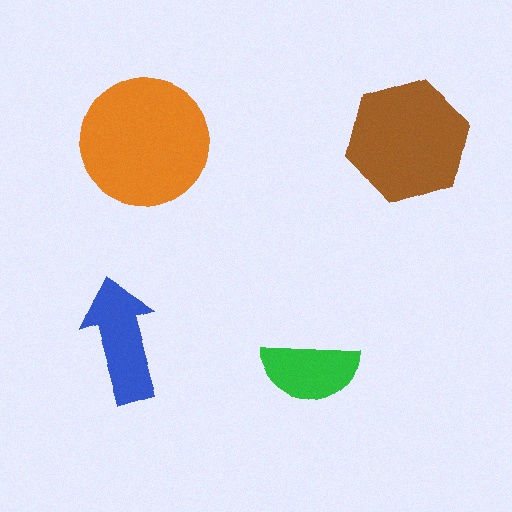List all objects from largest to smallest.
The orange circle, the brown hexagon, the blue arrow, the green semicircle.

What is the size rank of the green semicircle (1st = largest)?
4th.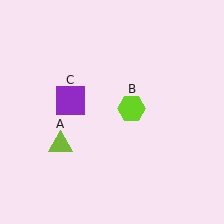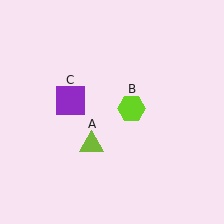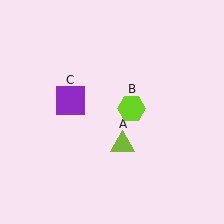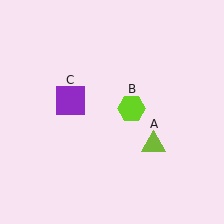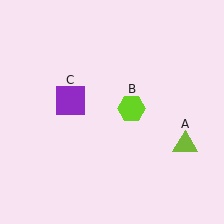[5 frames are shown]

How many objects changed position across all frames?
1 object changed position: lime triangle (object A).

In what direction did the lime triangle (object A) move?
The lime triangle (object A) moved right.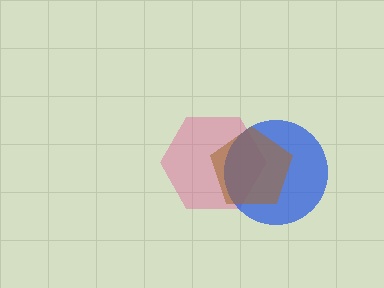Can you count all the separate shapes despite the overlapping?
Yes, there are 3 separate shapes.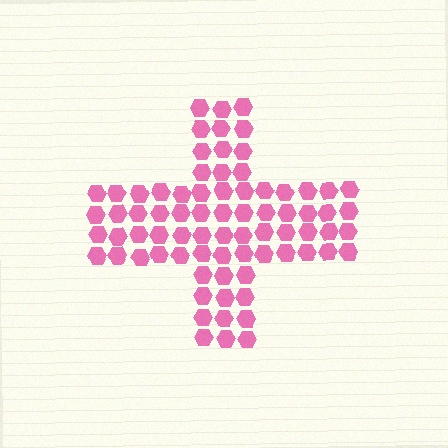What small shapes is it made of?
It is made of small hexagons.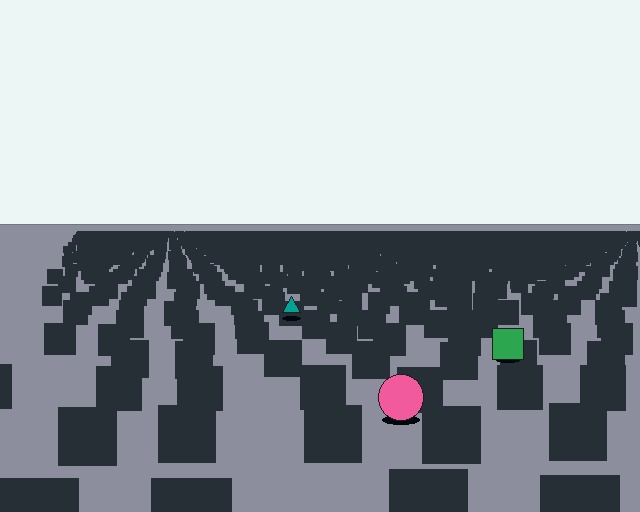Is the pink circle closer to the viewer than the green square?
Yes. The pink circle is closer — you can tell from the texture gradient: the ground texture is coarser near it.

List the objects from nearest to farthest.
From nearest to farthest: the pink circle, the green square, the teal triangle.